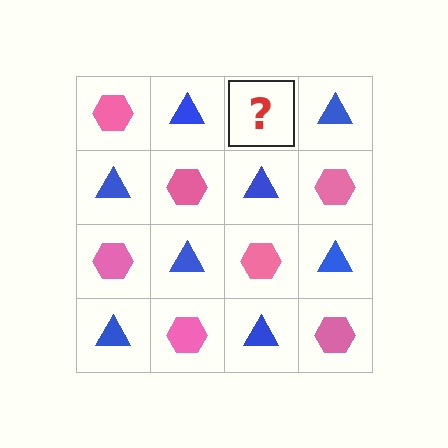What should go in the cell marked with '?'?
The missing cell should contain a pink hexagon.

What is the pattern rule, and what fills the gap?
The rule is that it alternates pink hexagon and blue triangle in a checkerboard pattern. The gap should be filled with a pink hexagon.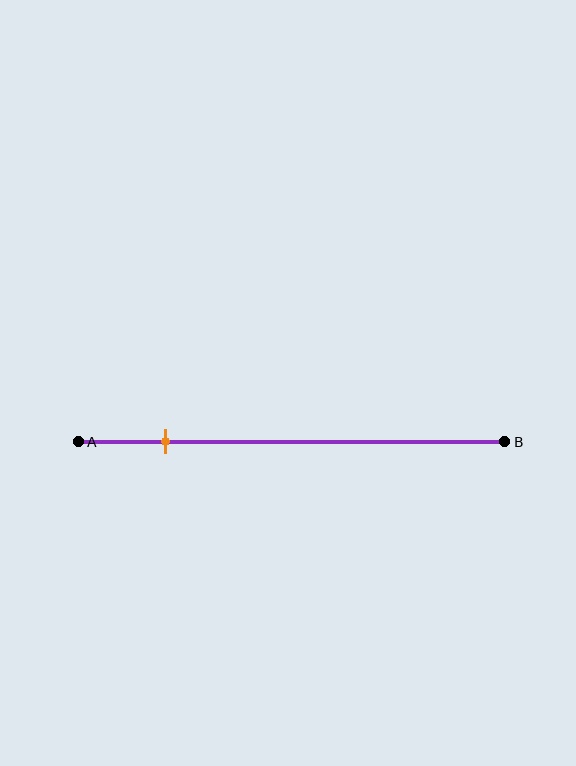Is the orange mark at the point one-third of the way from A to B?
No, the mark is at about 20% from A, not at the 33% one-third point.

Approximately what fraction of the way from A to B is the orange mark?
The orange mark is approximately 20% of the way from A to B.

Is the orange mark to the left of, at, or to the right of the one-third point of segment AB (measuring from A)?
The orange mark is to the left of the one-third point of segment AB.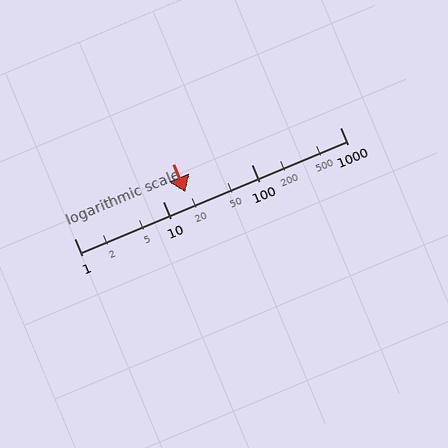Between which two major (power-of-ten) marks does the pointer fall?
The pointer is between 10 and 100.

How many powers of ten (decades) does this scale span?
The scale spans 3 decades, from 1 to 1000.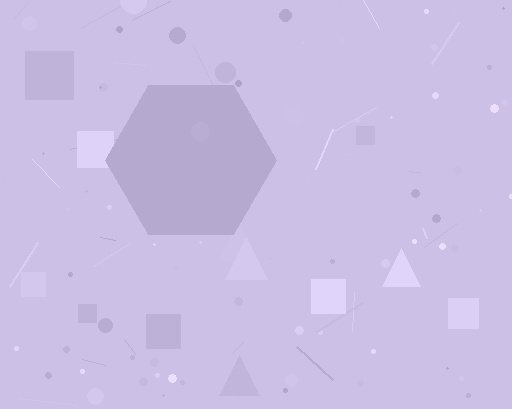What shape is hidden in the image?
A hexagon is hidden in the image.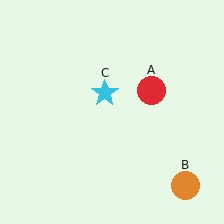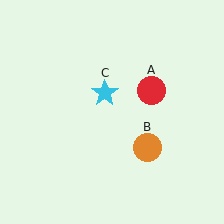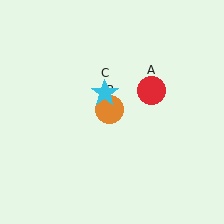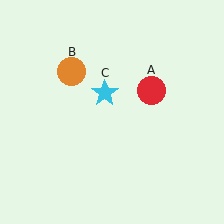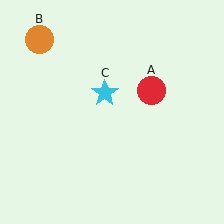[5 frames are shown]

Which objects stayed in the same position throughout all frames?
Red circle (object A) and cyan star (object C) remained stationary.